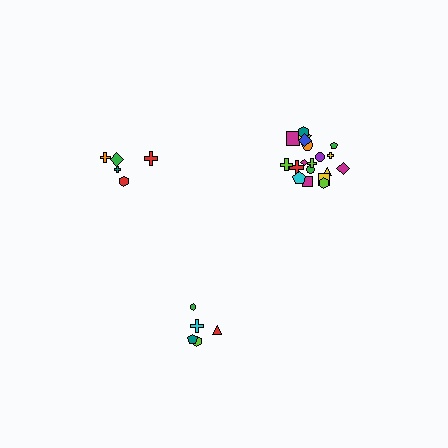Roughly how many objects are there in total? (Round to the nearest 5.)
Roughly 30 objects in total.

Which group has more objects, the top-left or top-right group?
The top-right group.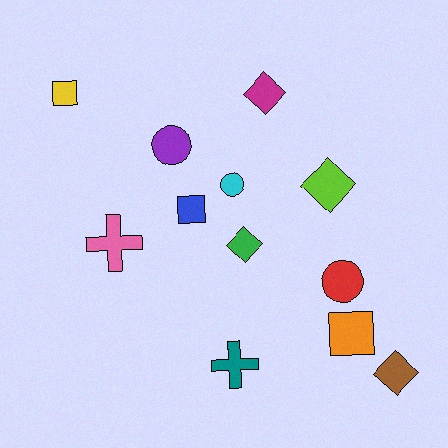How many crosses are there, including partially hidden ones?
There are 2 crosses.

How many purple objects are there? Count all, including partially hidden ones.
There is 1 purple object.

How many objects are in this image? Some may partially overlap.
There are 12 objects.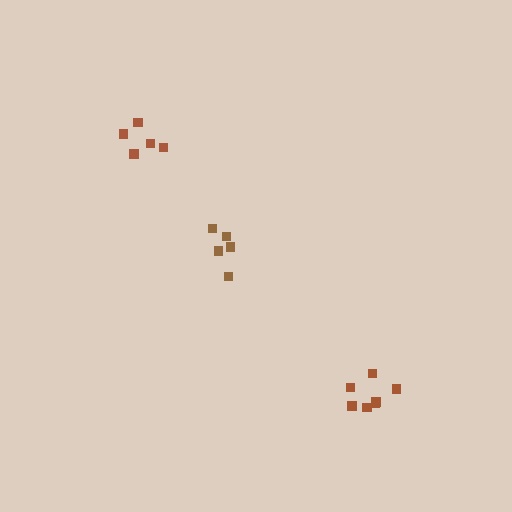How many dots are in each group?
Group 1: 5 dots, Group 2: 7 dots, Group 3: 5 dots (17 total).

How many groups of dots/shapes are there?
There are 3 groups.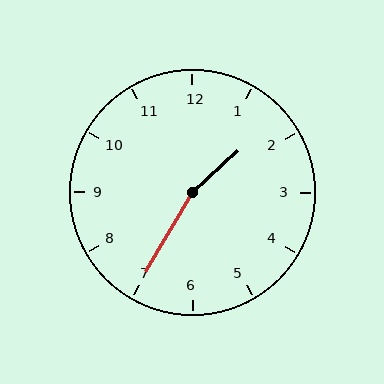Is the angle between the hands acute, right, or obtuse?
It is obtuse.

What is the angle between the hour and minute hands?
Approximately 162 degrees.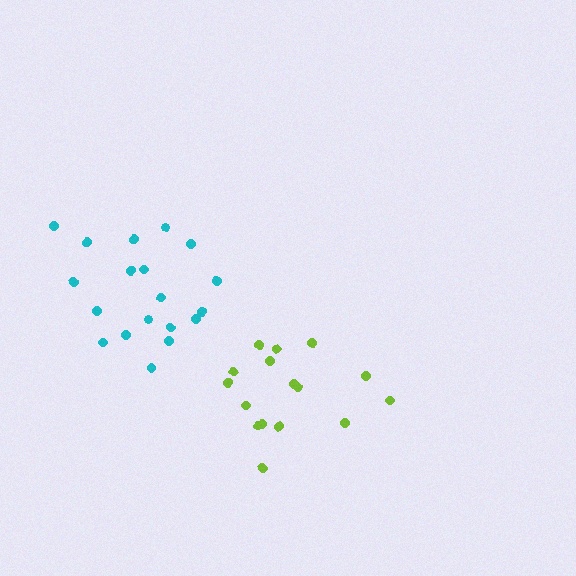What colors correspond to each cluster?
The clusters are colored: cyan, lime.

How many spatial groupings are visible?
There are 2 spatial groupings.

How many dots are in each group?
Group 1: 19 dots, Group 2: 16 dots (35 total).